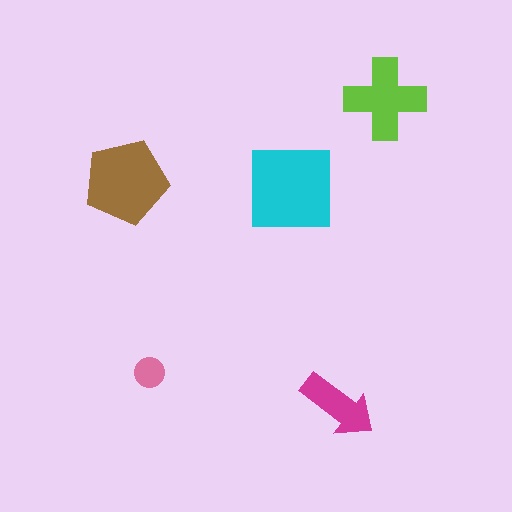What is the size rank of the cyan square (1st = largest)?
1st.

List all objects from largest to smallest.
The cyan square, the brown pentagon, the lime cross, the magenta arrow, the pink circle.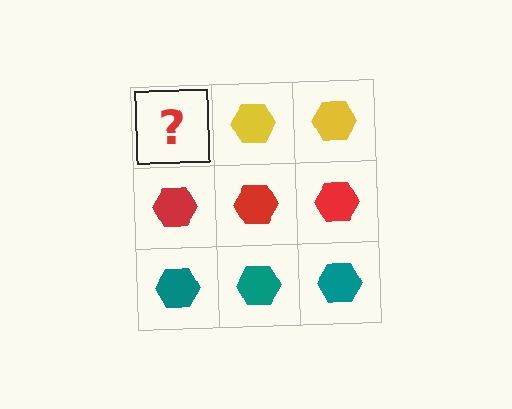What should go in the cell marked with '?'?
The missing cell should contain a yellow hexagon.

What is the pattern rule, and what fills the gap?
The rule is that each row has a consistent color. The gap should be filled with a yellow hexagon.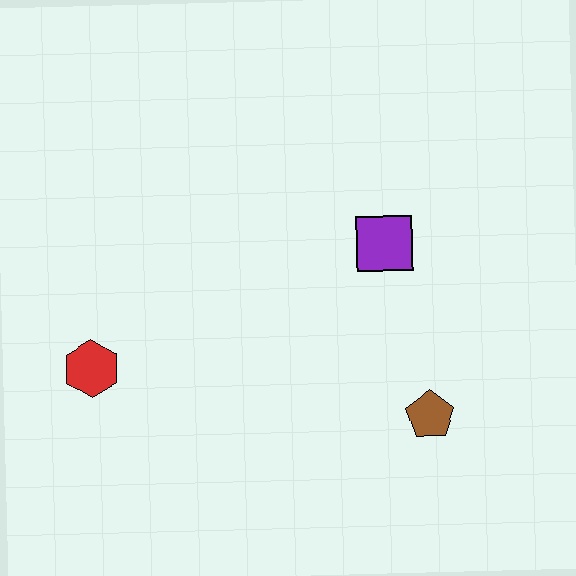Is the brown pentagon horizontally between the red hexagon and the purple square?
No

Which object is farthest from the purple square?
The red hexagon is farthest from the purple square.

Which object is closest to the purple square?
The brown pentagon is closest to the purple square.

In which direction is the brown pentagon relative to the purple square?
The brown pentagon is below the purple square.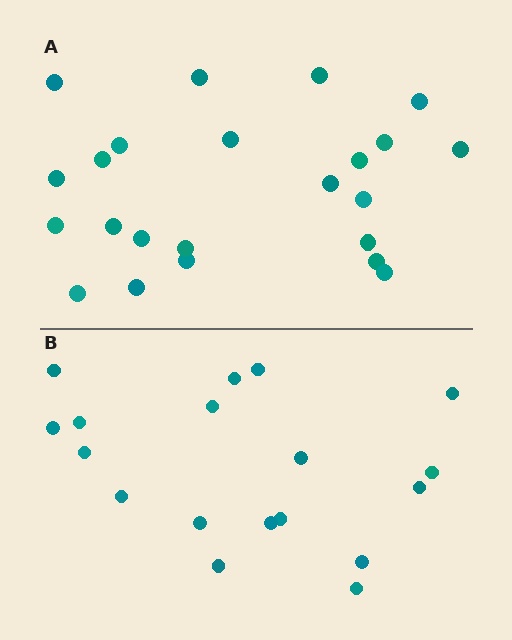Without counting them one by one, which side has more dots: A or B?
Region A (the top region) has more dots.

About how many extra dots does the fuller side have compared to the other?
Region A has about 5 more dots than region B.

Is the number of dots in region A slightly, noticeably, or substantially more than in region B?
Region A has noticeably more, but not dramatically so. The ratio is roughly 1.3 to 1.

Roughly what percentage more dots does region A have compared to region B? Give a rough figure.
About 30% more.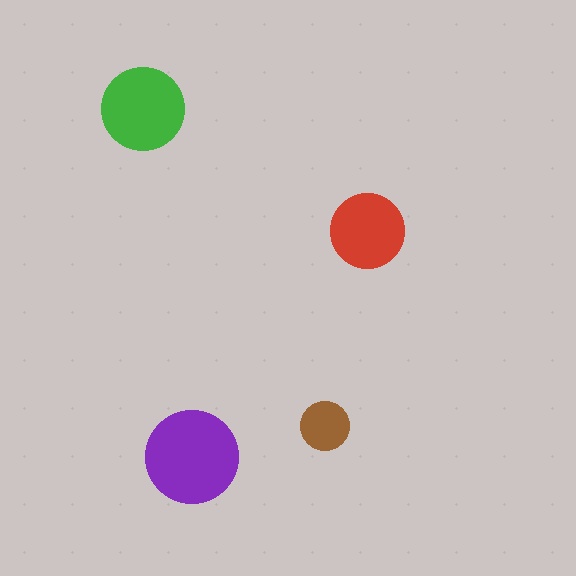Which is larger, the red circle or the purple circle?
The purple one.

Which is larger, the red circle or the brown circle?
The red one.